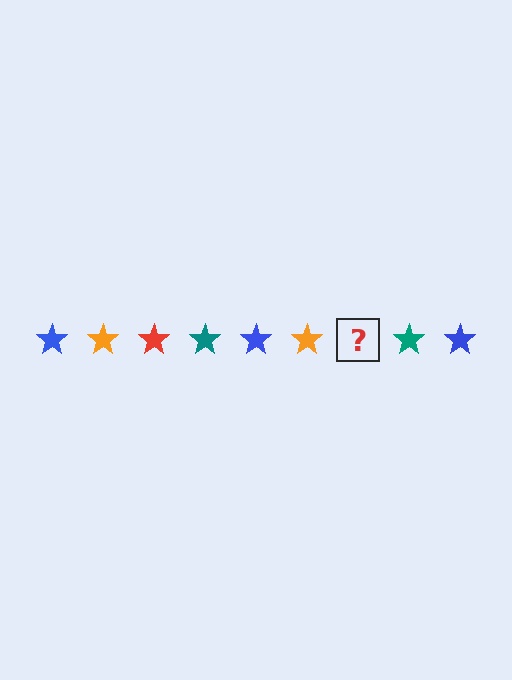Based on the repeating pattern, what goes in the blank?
The blank should be a red star.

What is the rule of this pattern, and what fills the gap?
The rule is that the pattern cycles through blue, orange, red, teal stars. The gap should be filled with a red star.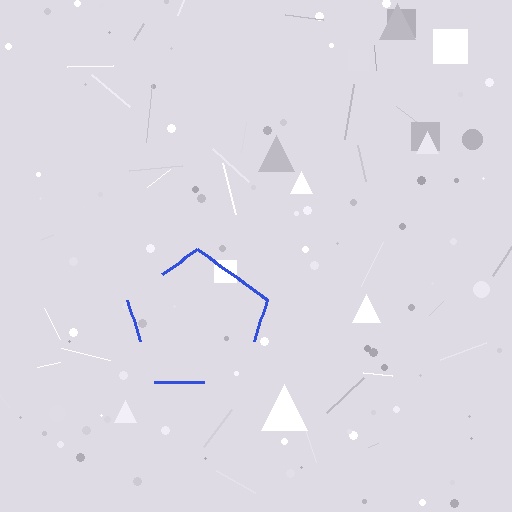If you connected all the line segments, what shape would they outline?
They would outline a pentagon.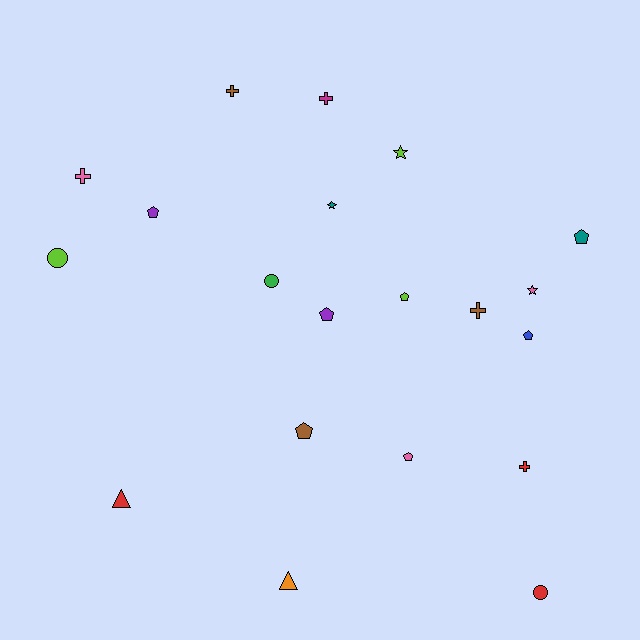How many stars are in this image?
There are 3 stars.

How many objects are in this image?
There are 20 objects.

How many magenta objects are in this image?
There is 1 magenta object.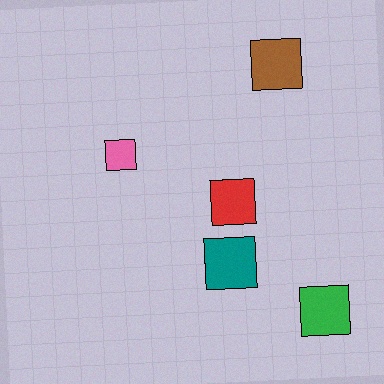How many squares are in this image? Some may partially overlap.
There are 5 squares.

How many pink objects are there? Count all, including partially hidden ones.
There is 1 pink object.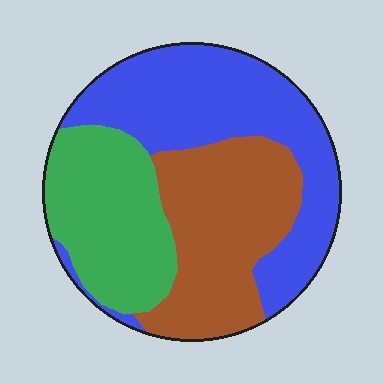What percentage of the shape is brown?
Brown covers roughly 30% of the shape.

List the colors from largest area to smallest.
From largest to smallest: blue, brown, green.